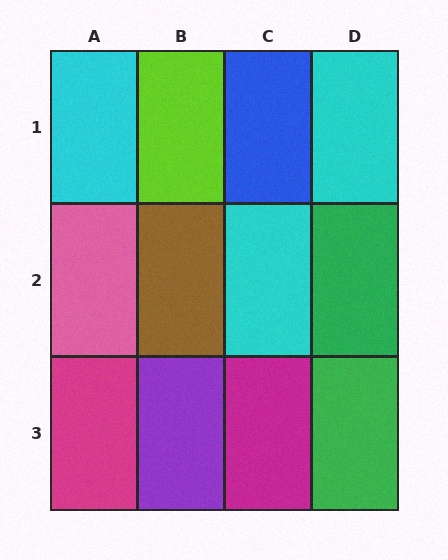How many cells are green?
2 cells are green.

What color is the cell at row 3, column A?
Magenta.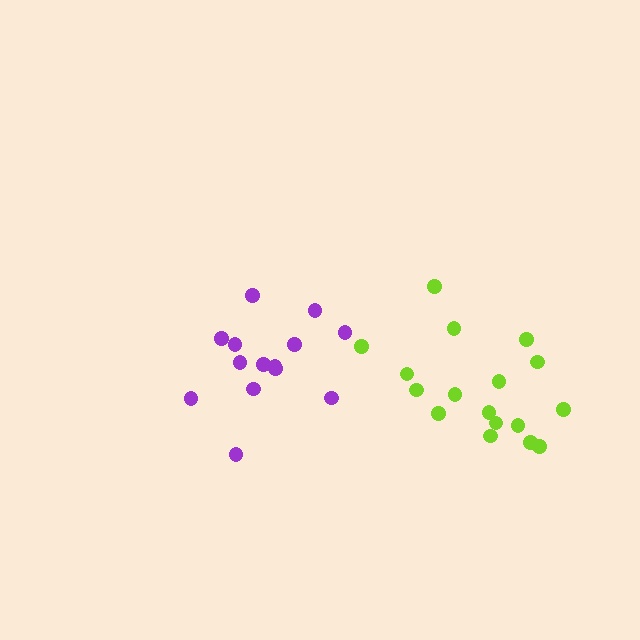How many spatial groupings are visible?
There are 2 spatial groupings.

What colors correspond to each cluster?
The clusters are colored: purple, lime.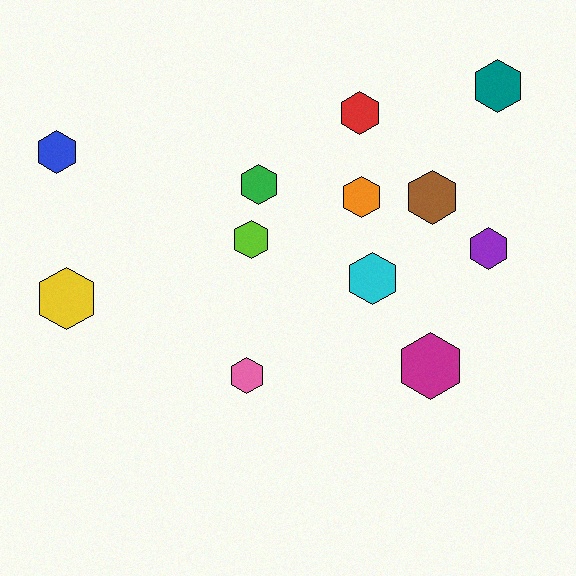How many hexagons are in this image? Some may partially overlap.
There are 12 hexagons.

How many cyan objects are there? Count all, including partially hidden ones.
There is 1 cyan object.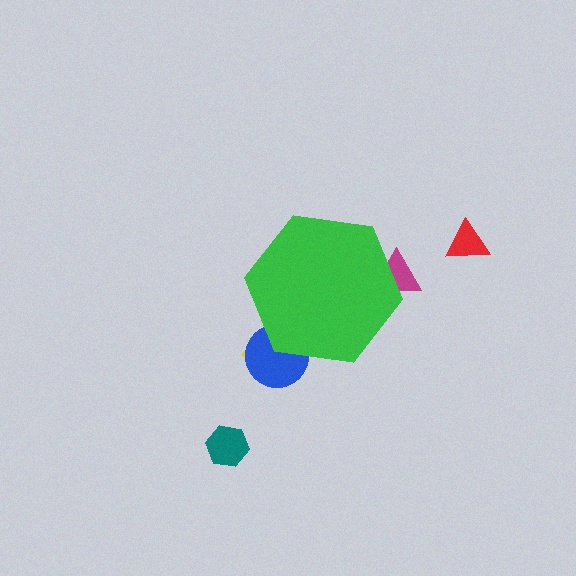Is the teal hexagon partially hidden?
No, the teal hexagon is fully visible.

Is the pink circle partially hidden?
Yes, the pink circle is partially hidden behind the green hexagon.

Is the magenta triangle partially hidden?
Yes, the magenta triangle is partially hidden behind the green hexagon.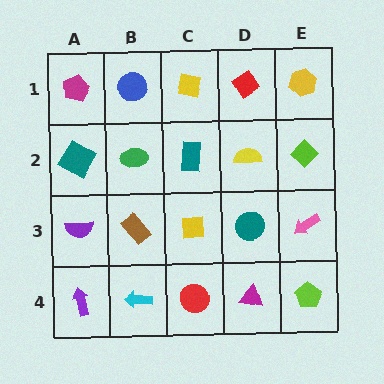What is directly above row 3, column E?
A lime diamond.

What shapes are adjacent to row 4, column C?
A yellow square (row 3, column C), a cyan arrow (row 4, column B), a magenta triangle (row 4, column D).